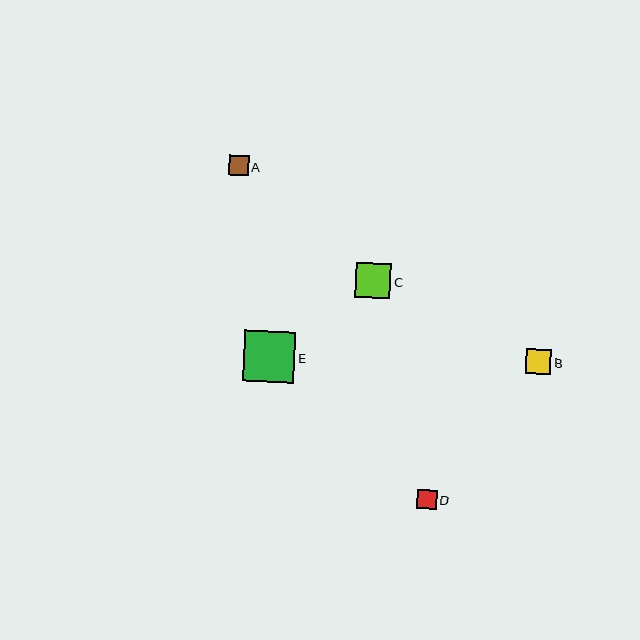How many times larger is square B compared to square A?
Square B is approximately 1.3 times the size of square A.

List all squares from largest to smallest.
From largest to smallest: E, C, B, A, D.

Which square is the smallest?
Square D is the smallest with a size of approximately 19 pixels.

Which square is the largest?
Square E is the largest with a size of approximately 51 pixels.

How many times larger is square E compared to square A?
Square E is approximately 2.6 times the size of square A.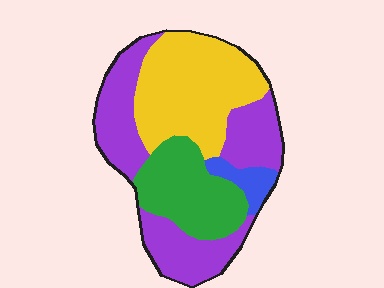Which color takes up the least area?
Blue, at roughly 5%.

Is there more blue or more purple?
Purple.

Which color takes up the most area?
Purple, at roughly 40%.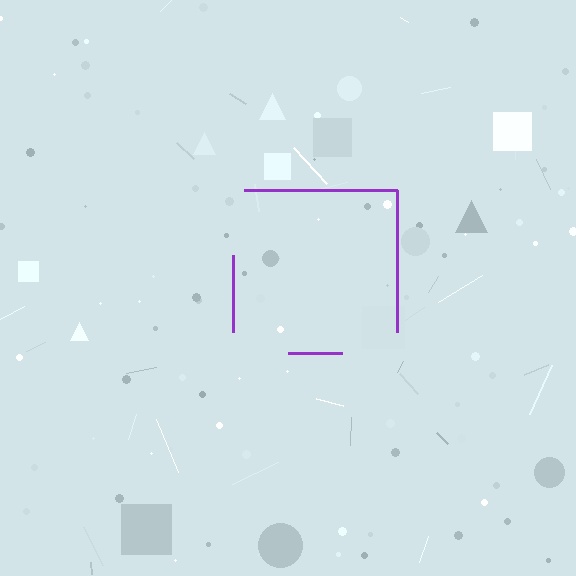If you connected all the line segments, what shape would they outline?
They would outline a square.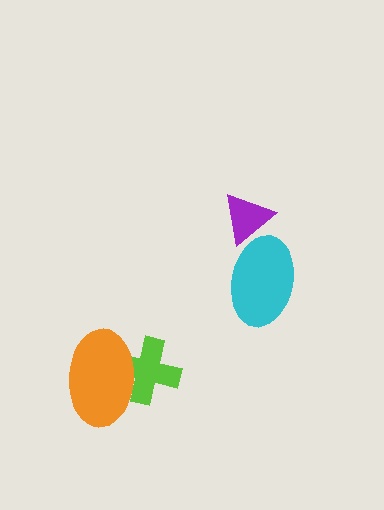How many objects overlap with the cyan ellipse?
1 object overlaps with the cyan ellipse.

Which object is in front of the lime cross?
The orange ellipse is in front of the lime cross.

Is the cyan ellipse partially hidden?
Yes, it is partially covered by another shape.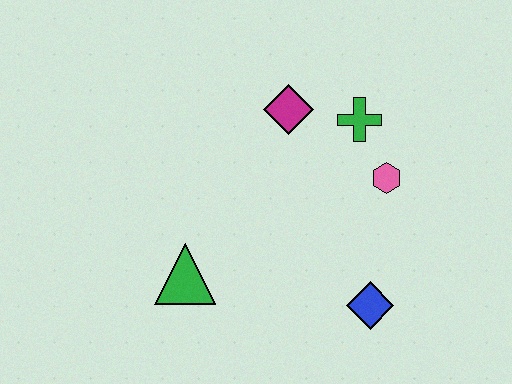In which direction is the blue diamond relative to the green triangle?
The blue diamond is to the right of the green triangle.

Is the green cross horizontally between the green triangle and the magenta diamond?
No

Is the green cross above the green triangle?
Yes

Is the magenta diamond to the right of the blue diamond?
No